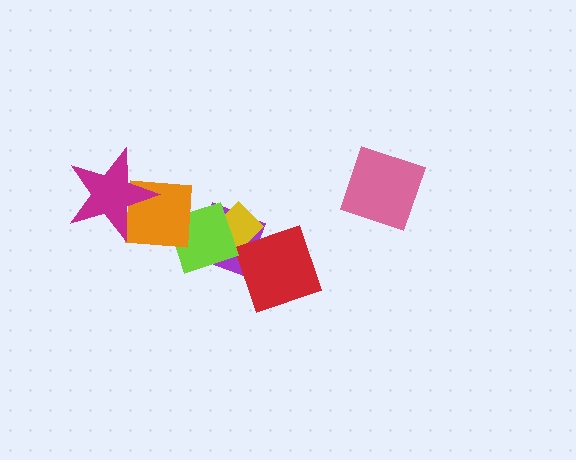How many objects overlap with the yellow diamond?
3 objects overlap with the yellow diamond.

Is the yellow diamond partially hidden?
Yes, it is partially covered by another shape.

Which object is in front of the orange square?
The magenta star is in front of the orange square.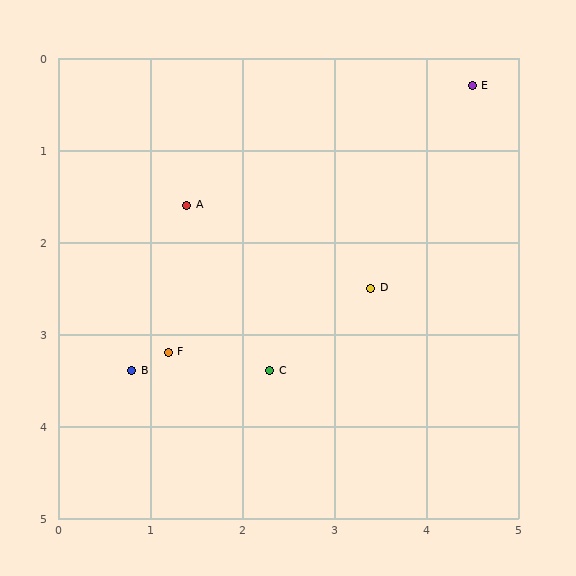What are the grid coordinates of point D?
Point D is at approximately (3.4, 2.5).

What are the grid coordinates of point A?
Point A is at approximately (1.4, 1.6).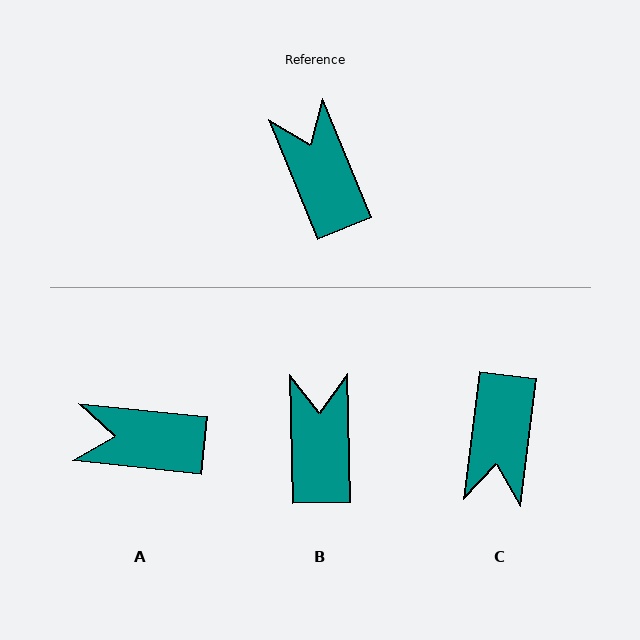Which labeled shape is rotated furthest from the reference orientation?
C, about 151 degrees away.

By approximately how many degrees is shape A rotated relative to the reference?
Approximately 62 degrees counter-clockwise.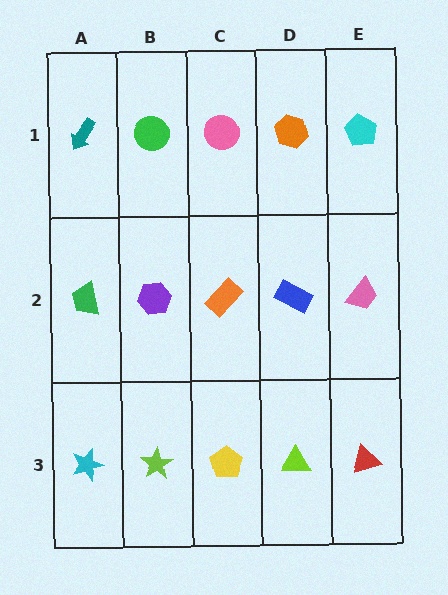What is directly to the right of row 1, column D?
A cyan pentagon.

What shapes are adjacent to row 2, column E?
A cyan pentagon (row 1, column E), a red triangle (row 3, column E), a blue rectangle (row 2, column D).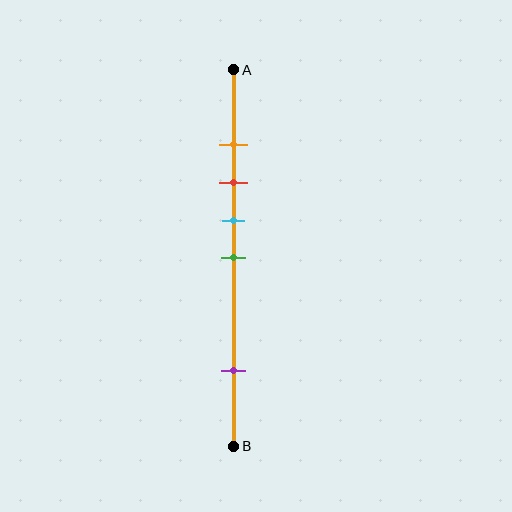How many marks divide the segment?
There are 5 marks dividing the segment.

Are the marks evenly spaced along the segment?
No, the marks are not evenly spaced.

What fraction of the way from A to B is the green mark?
The green mark is approximately 50% (0.5) of the way from A to B.